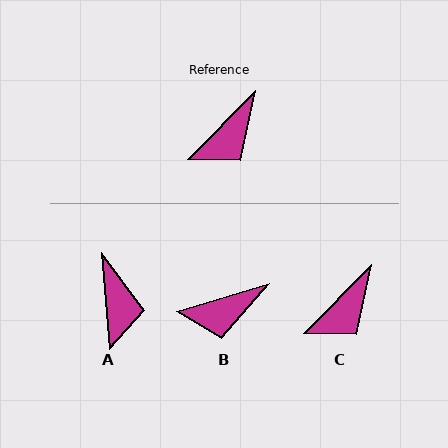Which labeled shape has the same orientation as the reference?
C.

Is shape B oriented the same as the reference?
No, it is off by about 29 degrees.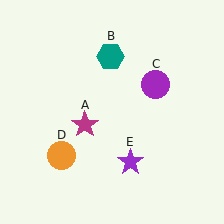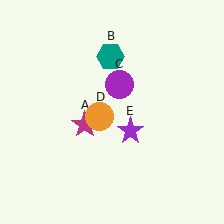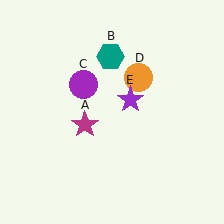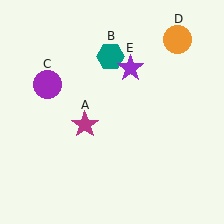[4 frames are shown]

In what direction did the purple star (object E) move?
The purple star (object E) moved up.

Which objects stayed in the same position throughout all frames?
Magenta star (object A) and teal hexagon (object B) remained stationary.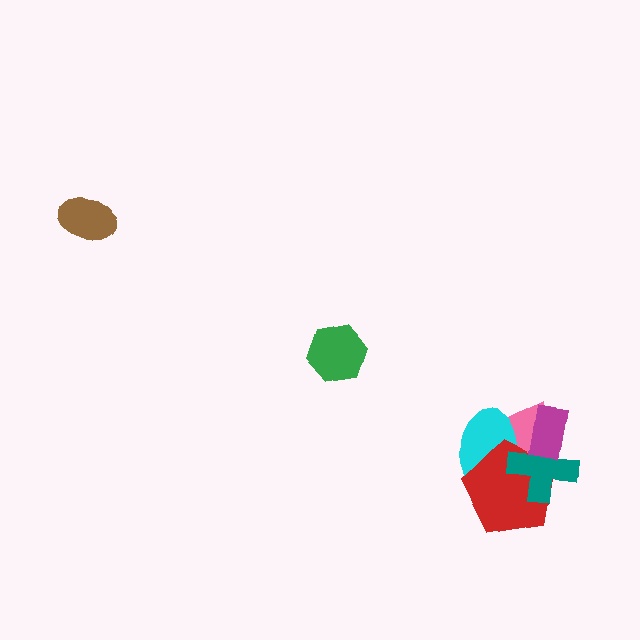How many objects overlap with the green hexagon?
0 objects overlap with the green hexagon.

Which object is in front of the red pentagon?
The teal cross is in front of the red pentagon.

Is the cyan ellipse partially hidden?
Yes, it is partially covered by another shape.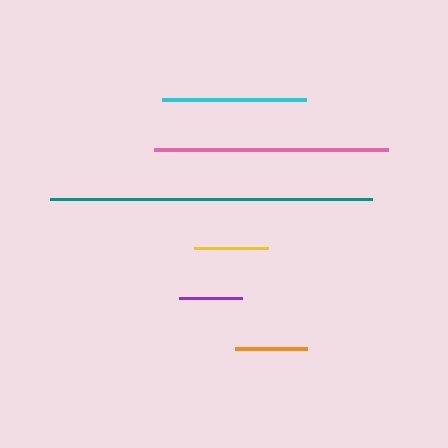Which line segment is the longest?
The teal line is the longest at approximately 322 pixels.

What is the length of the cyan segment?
The cyan segment is approximately 143 pixels long.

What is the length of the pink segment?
The pink segment is approximately 234 pixels long.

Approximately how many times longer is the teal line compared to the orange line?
The teal line is approximately 4.5 times the length of the orange line.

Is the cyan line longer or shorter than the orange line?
The cyan line is longer than the orange line.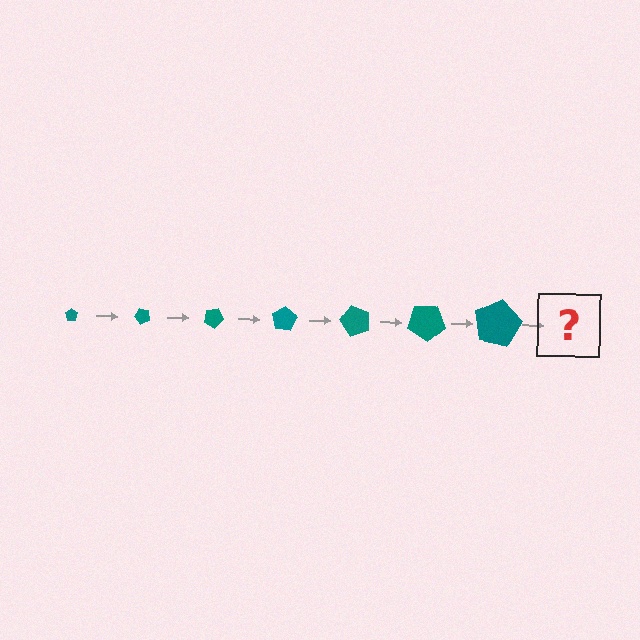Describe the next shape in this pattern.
It should be a pentagon, larger than the previous one and rotated 350 degrees from the start.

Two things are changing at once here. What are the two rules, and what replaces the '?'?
The two rules are that the pentagon grows larger each step and it rotates 50 degrees each step. The '?' should be a pentagon, larger than the previous one and rotated 350 degrees from the start.